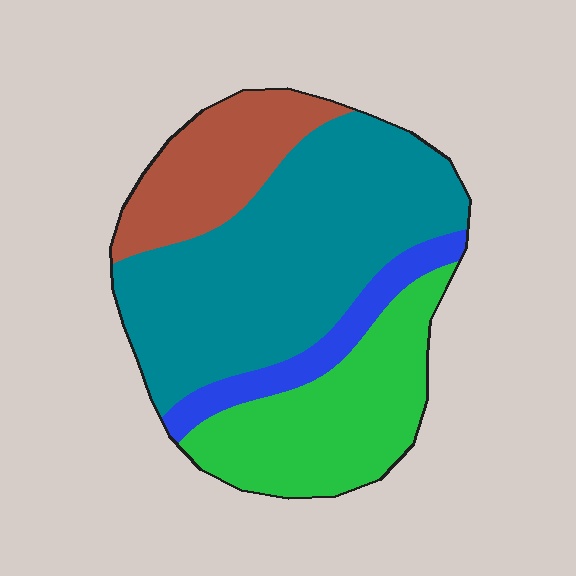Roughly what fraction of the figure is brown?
Brown takes up less than a quarter of the figure.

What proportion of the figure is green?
Green takes up about one quarter (1/4) of the figure.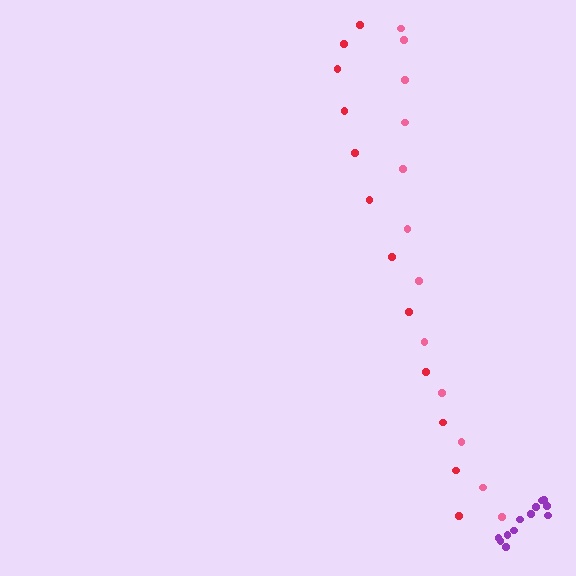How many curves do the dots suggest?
There are 3 distinct paths.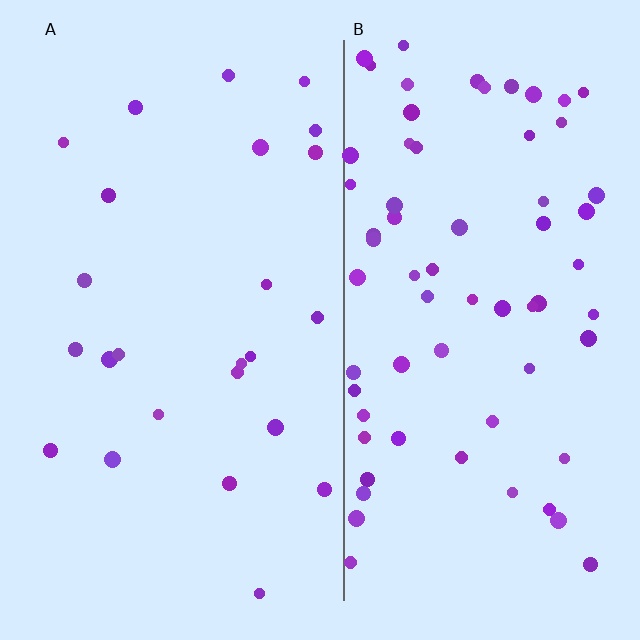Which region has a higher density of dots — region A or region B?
B (the right).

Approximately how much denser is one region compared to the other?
Approximately 2.8× — region B over region A.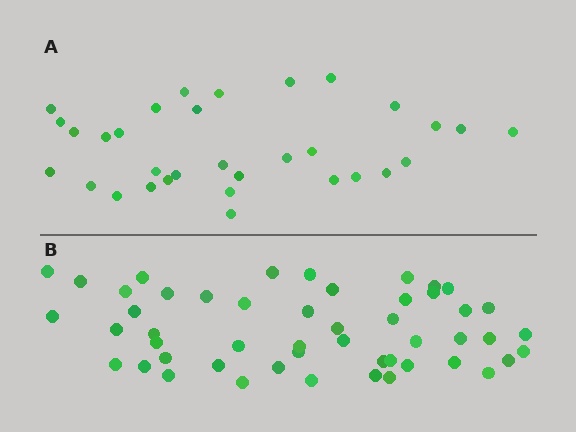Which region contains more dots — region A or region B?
Region B (the bottom region) has more dots.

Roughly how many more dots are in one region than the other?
Region B has approximately 20 more dots than region A.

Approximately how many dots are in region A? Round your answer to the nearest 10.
About 30 dots. (The exact count is 32, which rounds to 30.)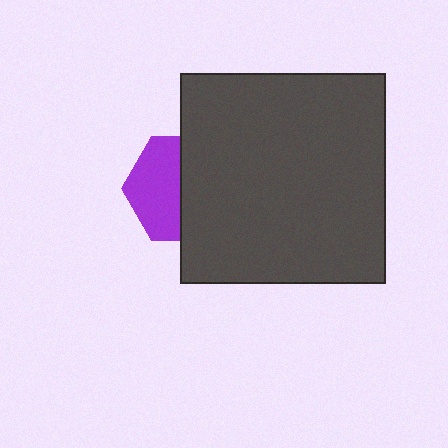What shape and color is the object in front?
The object in front is a dark gray rectangle.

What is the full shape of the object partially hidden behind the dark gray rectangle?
The partially hidden object is a purple hexagon.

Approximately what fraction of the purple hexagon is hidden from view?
Roughly 52% of the purple hexagon is hidden behind the dark gray rectangle.